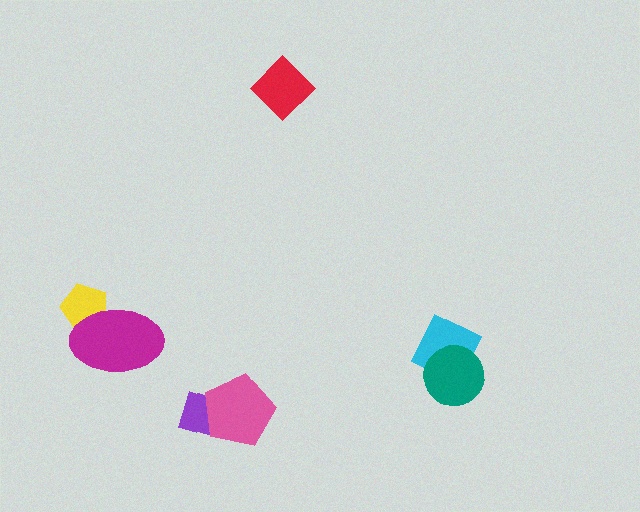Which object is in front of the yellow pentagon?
The magenta ellipse is in front of the yellow pentagon.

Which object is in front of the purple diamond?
The pink pentagon is in front of the purple diamond.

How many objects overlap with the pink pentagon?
1 object overlaps with the pink pentagon.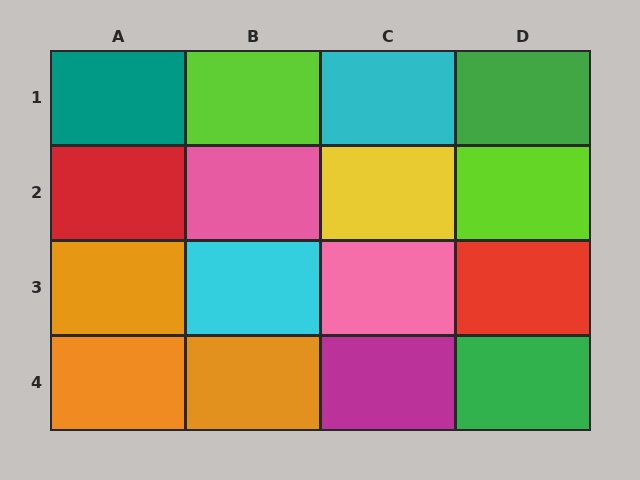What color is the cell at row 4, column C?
Magenta.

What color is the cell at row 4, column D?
Green.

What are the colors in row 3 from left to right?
Orange, cyan, pink, red.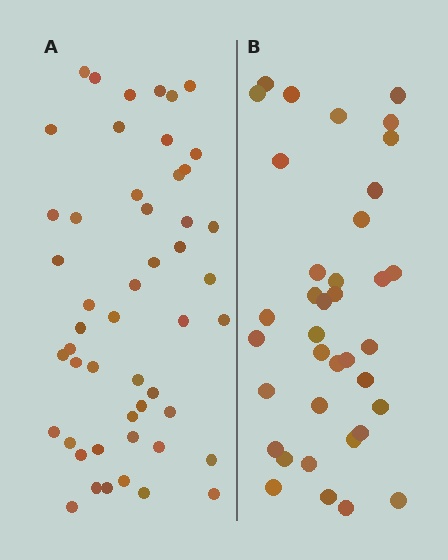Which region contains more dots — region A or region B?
Region A (the left region) has more dots.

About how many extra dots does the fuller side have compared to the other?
Region A has approximately 15 more dots than region B.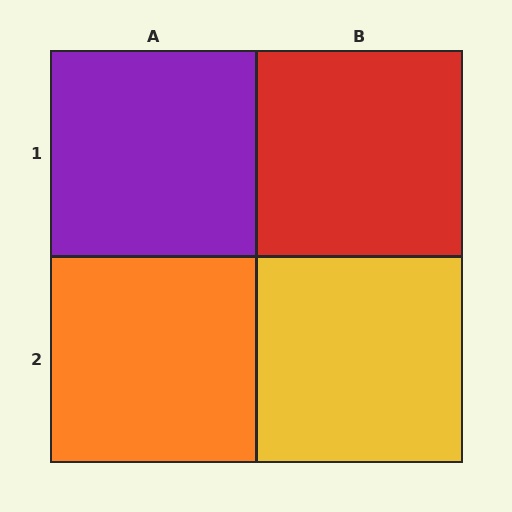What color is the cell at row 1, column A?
Purple.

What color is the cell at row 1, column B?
Red.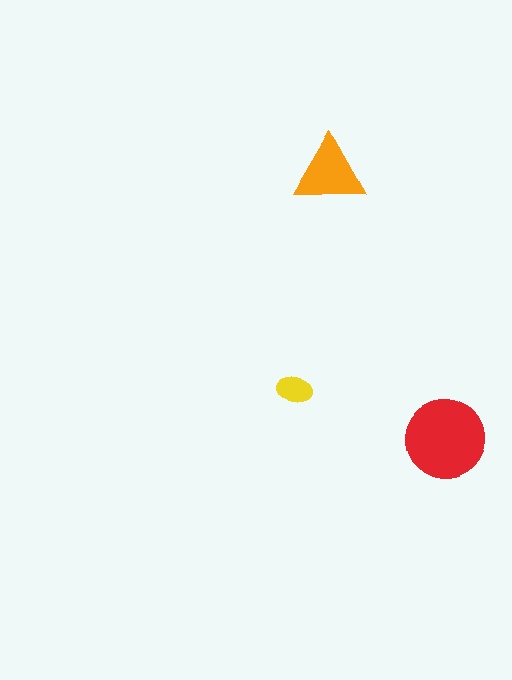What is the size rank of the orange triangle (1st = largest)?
2nd.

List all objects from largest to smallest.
The red circle, the orange triangle, the yellow ellipse.